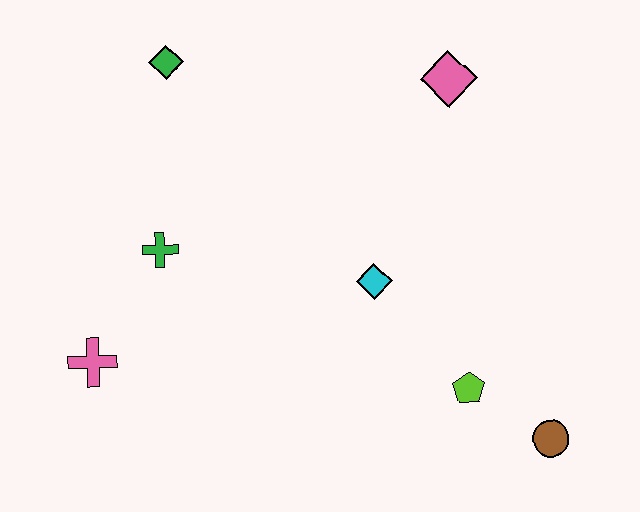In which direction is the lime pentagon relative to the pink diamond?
The lime pentagon is below the pink diamond.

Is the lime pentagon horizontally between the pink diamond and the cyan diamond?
No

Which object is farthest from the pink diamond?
The pink cross is farthest from the pink diamond.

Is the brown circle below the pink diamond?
Yes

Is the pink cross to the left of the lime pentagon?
Yes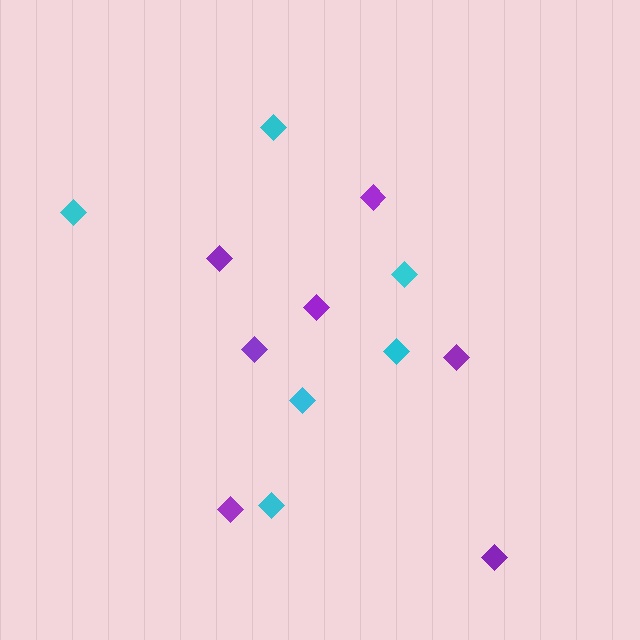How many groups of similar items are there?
There are 2 groups: one group of purple diamonds (7) and one group of cyan diamonds (6).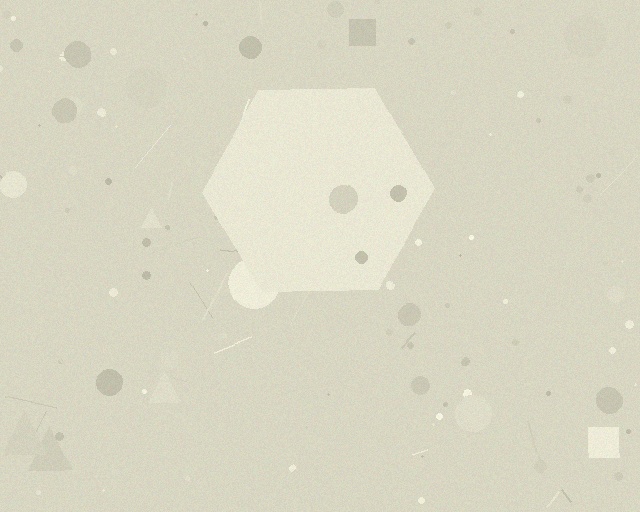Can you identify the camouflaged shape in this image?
The camouflaged shape is a hexagon.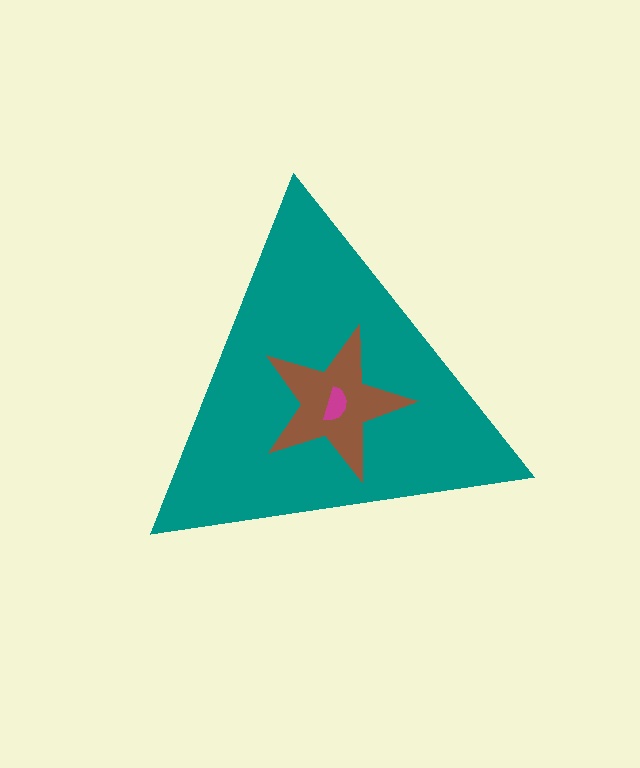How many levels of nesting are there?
3.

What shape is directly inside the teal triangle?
The brown star.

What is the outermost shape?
The teal triangle.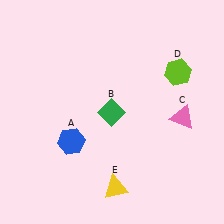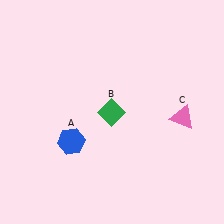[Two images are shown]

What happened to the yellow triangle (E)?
The yellow triangle (E) was removed in Image 2. It was in the bottom-right area of Image 1.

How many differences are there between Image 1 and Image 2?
There are 2 differences between the two images.